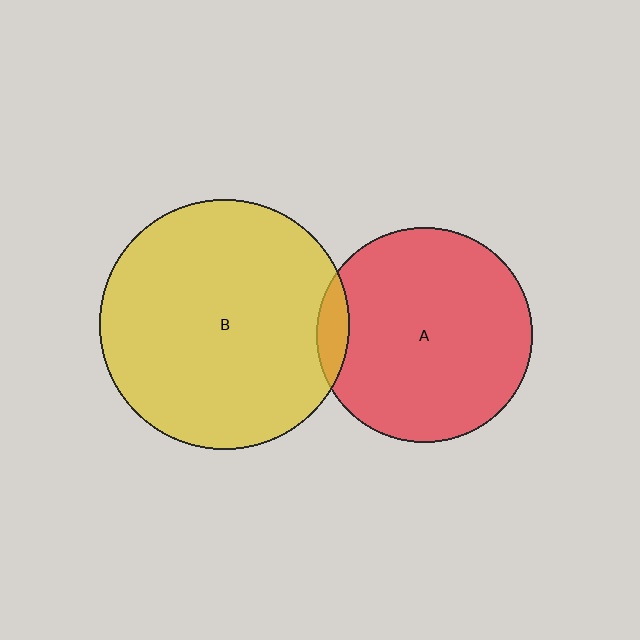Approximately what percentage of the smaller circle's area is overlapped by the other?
Approximately 5%.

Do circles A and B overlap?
Yes.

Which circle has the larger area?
Circle B (yellow).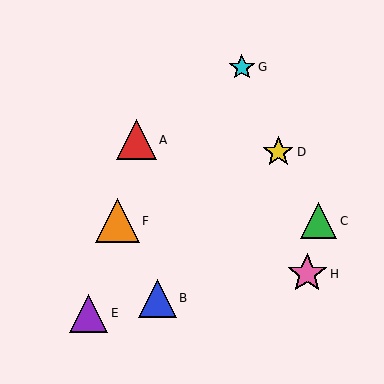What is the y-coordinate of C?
Object C is at y≈221.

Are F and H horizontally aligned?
No, F is at y≈221 and H is at y≈274.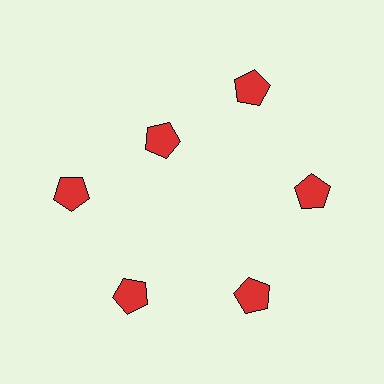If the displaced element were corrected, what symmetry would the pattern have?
It would have 6-fold rotational symmetry — the pattern would map onto itself every 60 degrees.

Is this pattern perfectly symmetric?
No. The 6 red pentagons are arranged in a ring, but one element near the 11 o'clock position is pulled inward toward the center, breaking the 6-fold rotational symmetry.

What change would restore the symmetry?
The symmetry would be restored by moving it outward, back onto the ring so that all 6 pentagons sit at equal angles and equal distance from the center.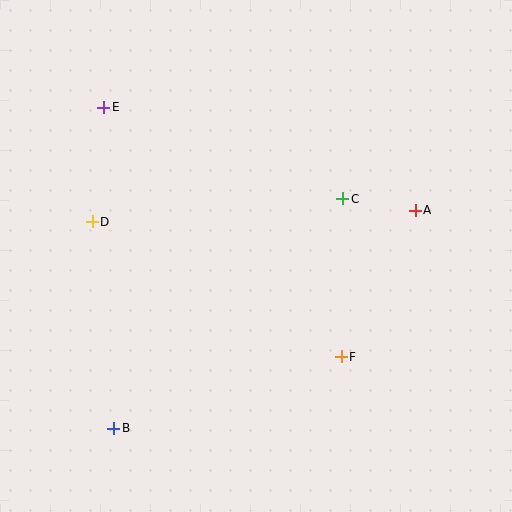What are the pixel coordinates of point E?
Point E is at (104, 107).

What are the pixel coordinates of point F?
Point F is at (341, 357).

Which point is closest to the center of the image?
Point C at (343, 199) is closest to the center.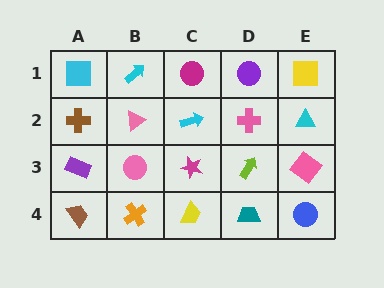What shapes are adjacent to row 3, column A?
A brown cross (row 2, column A), a brown trapezoid (row 4, column A), a pink circle (row 3, column B).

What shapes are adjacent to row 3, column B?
A pink triangle (row 2, column B), an orange cross (row 4, column B), a purple rectangle (row 3, column A), a magenta star (row 3, column C).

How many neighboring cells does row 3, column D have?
4.